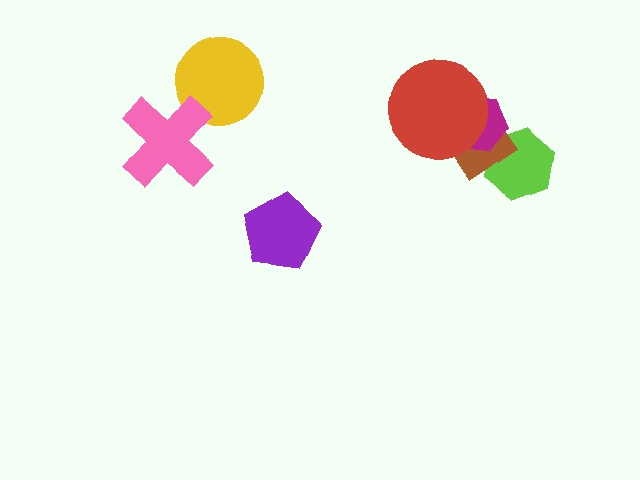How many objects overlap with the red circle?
2 objects overlap with the red circle.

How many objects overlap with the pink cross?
1 object overlaps with the pink cross.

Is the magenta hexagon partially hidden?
Yes, it is partially covered by another shape.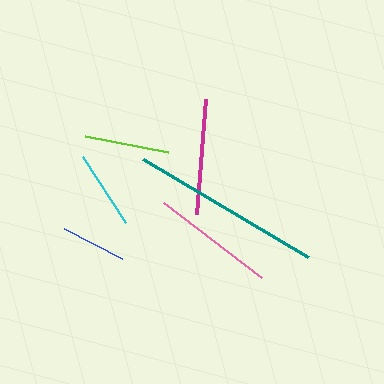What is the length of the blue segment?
The blue segment is approximately 65 pixels long.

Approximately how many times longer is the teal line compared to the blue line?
The teal line is approximately 2.9 times the length of the blue line.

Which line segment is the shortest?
The blue line is the shortest at approximately 65 pixels.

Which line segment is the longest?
The teal line is the longest at approximately 192 pixels.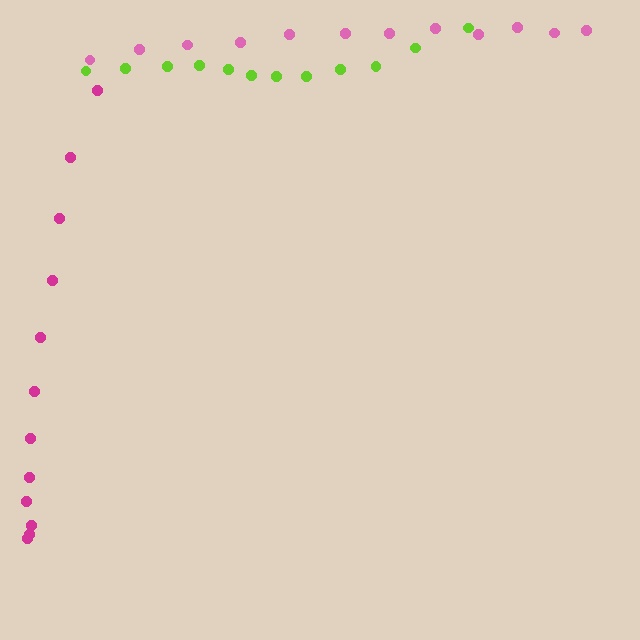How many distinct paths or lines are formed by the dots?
There are 3 distinct paths.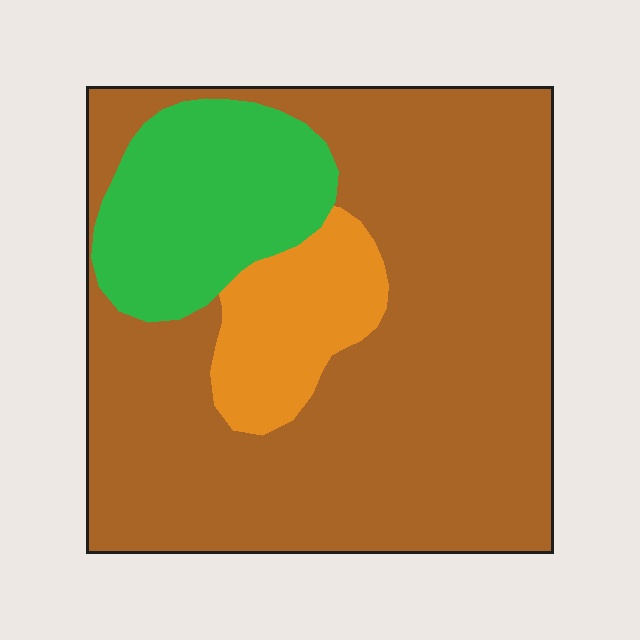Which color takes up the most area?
Brown, at roughly 70%.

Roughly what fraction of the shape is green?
Green takes up about one sixth (1/6) of the shape.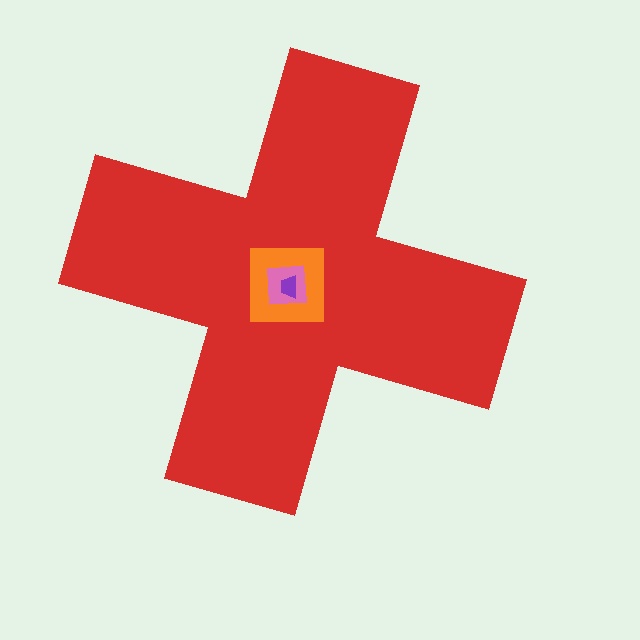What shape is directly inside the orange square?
The pink square.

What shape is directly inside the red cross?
The orange square.